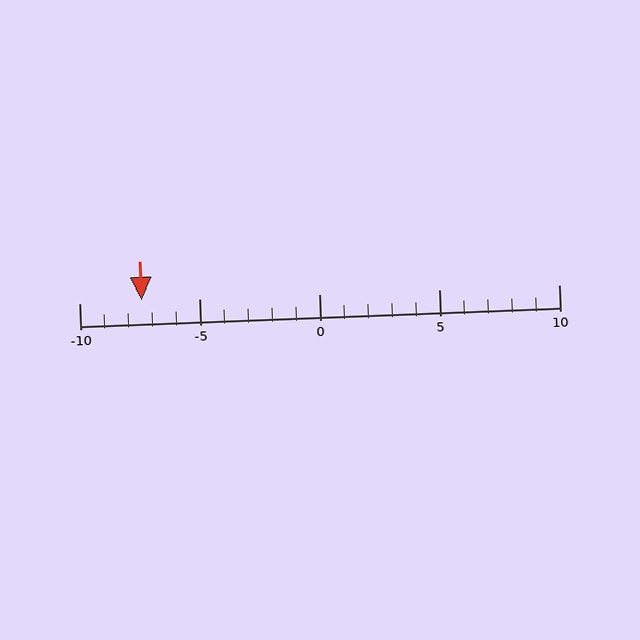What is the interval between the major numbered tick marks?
The major tick marks are spaced 5 units apart.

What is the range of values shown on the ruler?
The ruler shows values from -10 to 10.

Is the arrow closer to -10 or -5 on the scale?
The arrow is closer to -5.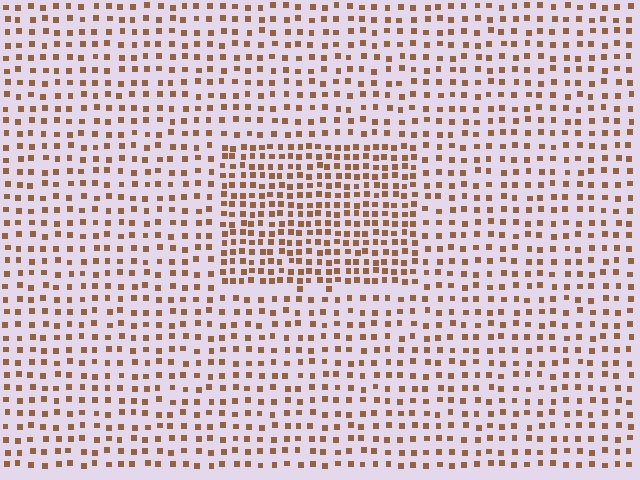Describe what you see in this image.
The image contains small brown elements arranged at two different densities. A rectangle-shaped region is visible where the elements are more densely packed than the surrounding area.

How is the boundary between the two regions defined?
The boundary is defined by a change in element density (approximately 1.8x ratio). All elements are the same color, size, and shape.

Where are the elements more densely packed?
The elements are more densely packed inside the rectangle boundary.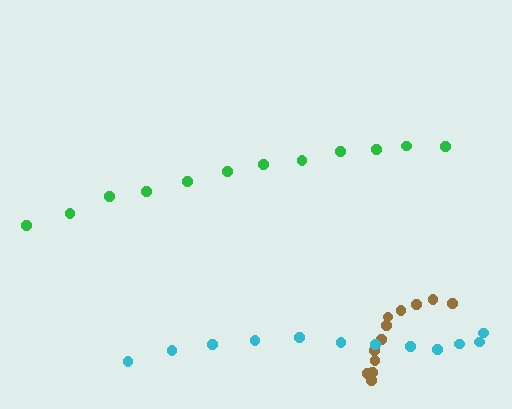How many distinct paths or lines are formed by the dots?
There are 3 distinct paths.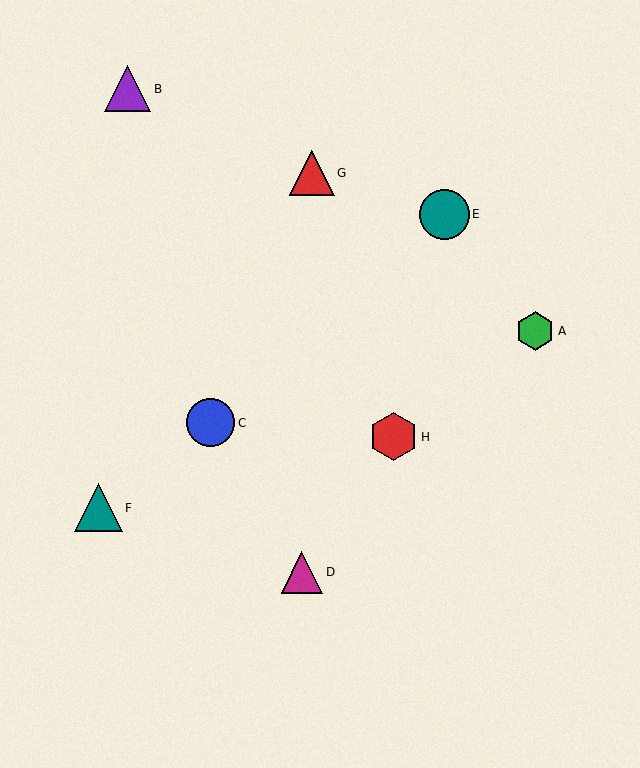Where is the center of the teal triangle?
The center of the teal triangle is at (98, 508).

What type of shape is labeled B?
Shape B is a purple triangle.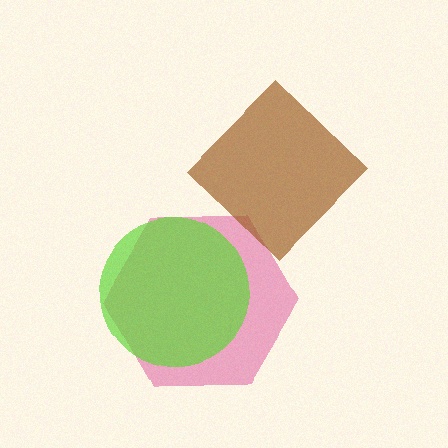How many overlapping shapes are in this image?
There are 3 overlapping shapes in the image.